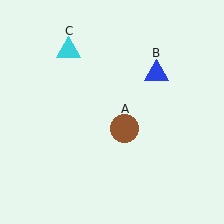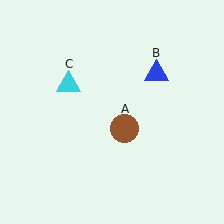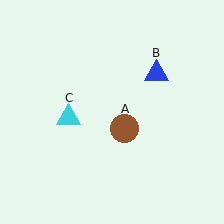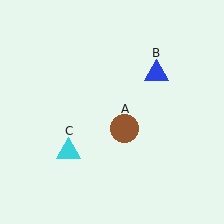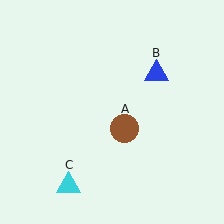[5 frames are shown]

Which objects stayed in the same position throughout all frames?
Brown circle (object A) and blue triangle (object B) remained stationary.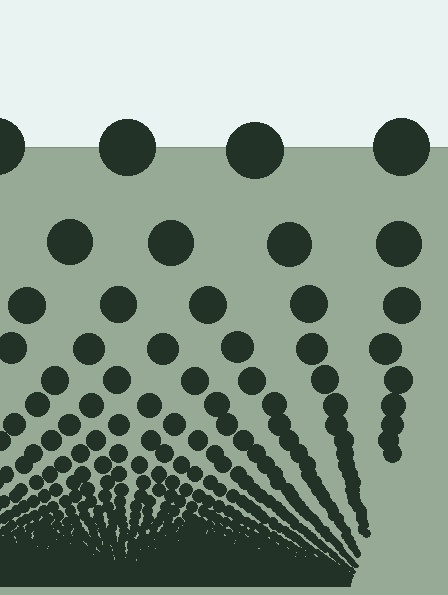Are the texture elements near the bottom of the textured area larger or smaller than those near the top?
Smaller. The gradient is inverted — elements near the bottom are smaller and denser.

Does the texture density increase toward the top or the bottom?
Density increases toward the bottom.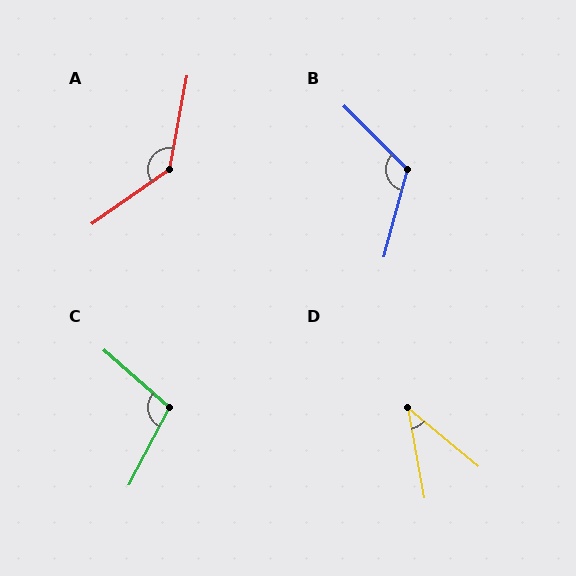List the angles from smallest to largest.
D (40°), C (104°), B (120°), A (135°).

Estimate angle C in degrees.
Approximately 104 degrees.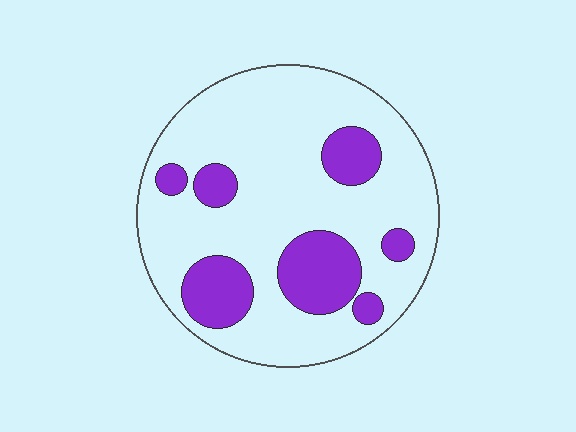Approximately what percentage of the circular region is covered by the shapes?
Approximately 25%.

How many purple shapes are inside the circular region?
7.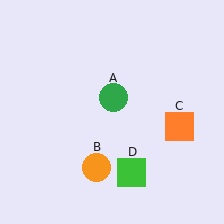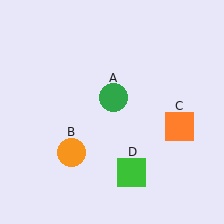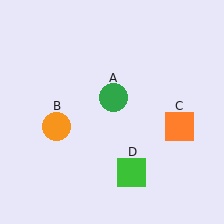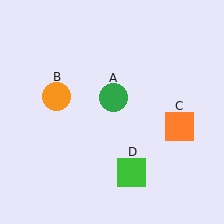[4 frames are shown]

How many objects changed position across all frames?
1 object changed position: orange circle (object B).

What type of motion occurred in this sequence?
The orange circle (object B) rotated clockwise around the center of the scene.